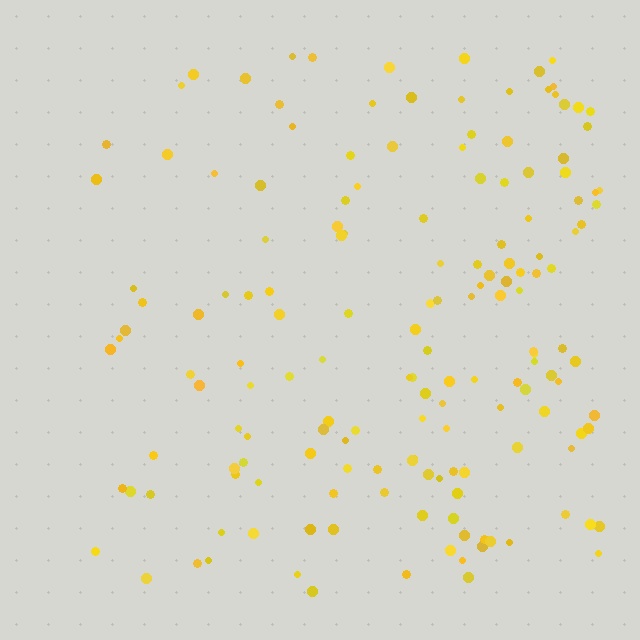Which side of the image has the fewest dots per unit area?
The left.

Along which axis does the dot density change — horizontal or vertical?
Horizontal.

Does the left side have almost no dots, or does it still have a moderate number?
Still a moderate number, just noticeably fewer than the right.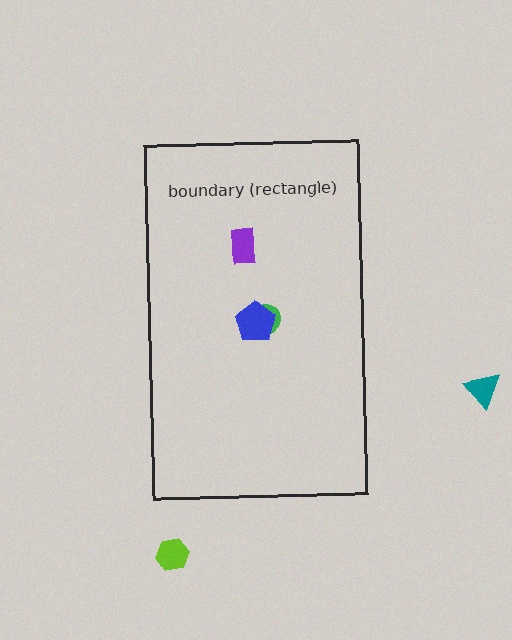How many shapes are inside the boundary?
3 inside, 2 outside.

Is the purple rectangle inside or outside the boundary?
Inside.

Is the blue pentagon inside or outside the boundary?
Inside.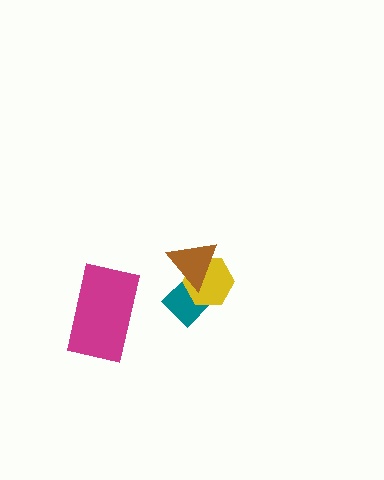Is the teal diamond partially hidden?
Yes, it is partially covered by another shape.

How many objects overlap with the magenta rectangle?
0 objects overlap with the magenta rectangle.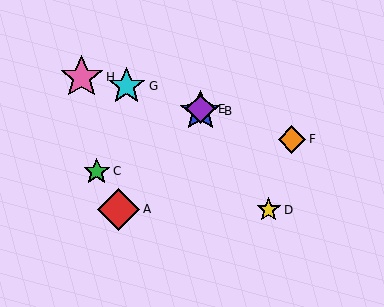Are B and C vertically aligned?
No, B is at x≈200 and C is at x≈97.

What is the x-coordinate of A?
Object A is at x≈119.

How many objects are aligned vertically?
2 objects (B, E) are aligned vertically.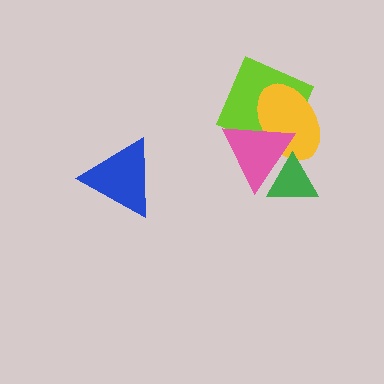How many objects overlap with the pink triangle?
3 objects overlap with the pink triangle.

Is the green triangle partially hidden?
Yes, it is partially covered by another shape.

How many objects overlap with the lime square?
2 objects overlap with the lime square.